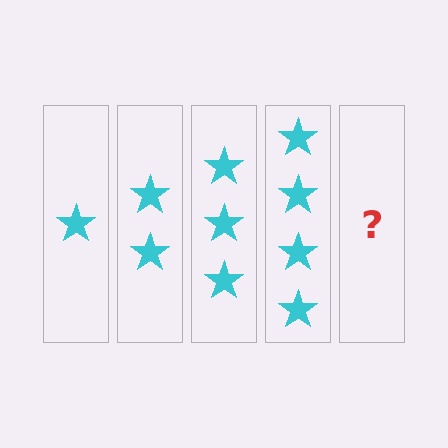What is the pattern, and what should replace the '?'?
The pattern is that each step adds one more star. The '?' should be 5 stars.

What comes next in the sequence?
The next element should be 5 stars.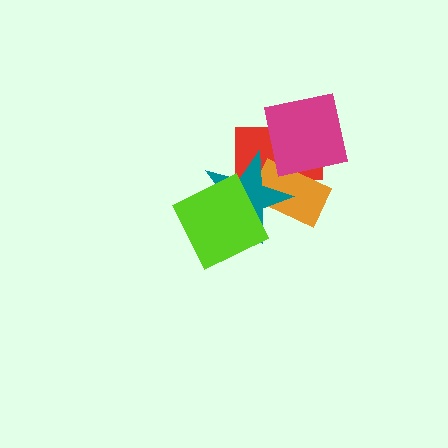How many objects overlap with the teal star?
3 objects overlap with the teal star.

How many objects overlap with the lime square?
1 object overlaps with the lime square.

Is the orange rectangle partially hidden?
Yes, it is partially covered by another shape.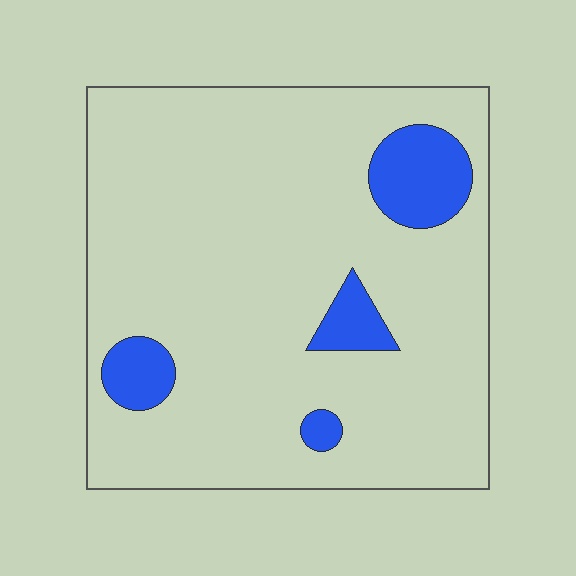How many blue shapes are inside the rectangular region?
4.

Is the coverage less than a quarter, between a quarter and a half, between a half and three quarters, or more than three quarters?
Less than a quarter.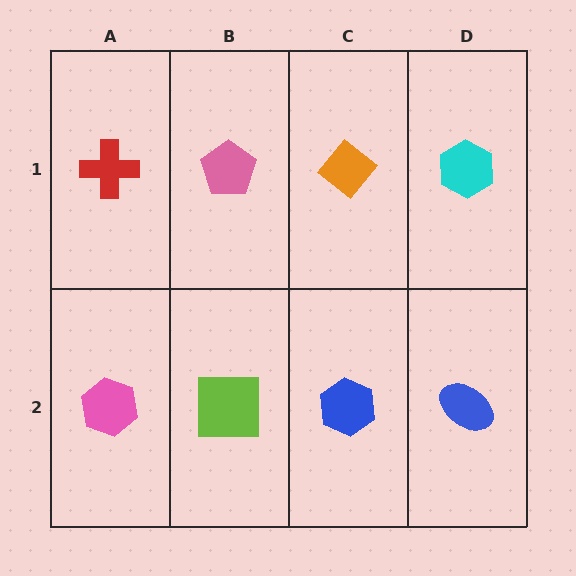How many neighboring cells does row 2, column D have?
2.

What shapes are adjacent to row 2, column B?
A pink pentagon (row 1, column B), a pink hexagon (row 2, column A), a blue hexagon (row 2, column C).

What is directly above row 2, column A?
A red cross.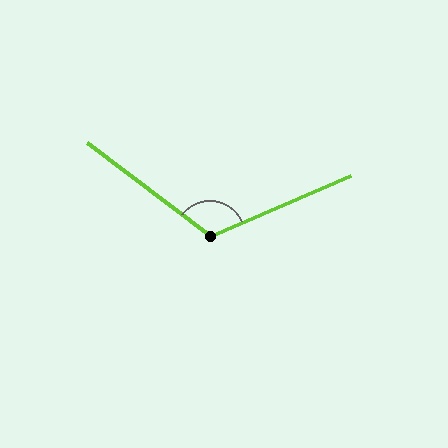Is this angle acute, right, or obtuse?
It is obtuse.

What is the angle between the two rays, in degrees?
Approximately 120 degrees.